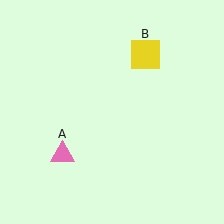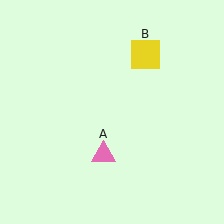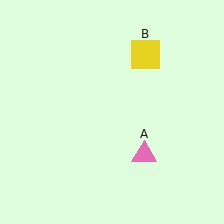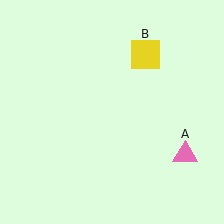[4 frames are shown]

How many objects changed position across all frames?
1 object changed position: pink triangle (object A).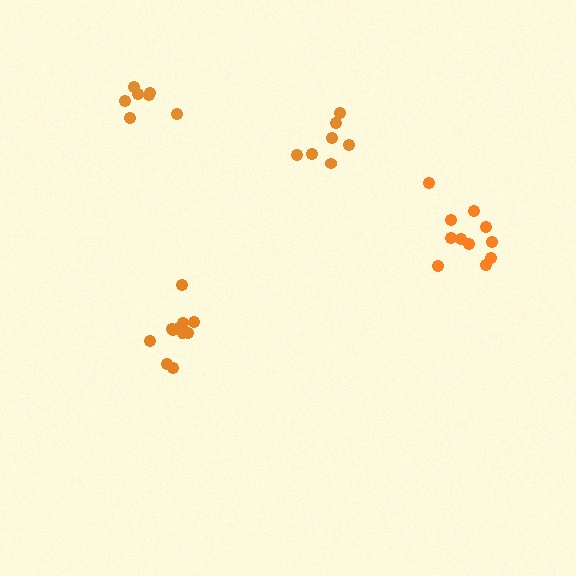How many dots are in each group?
Group 1: 12 dots, Group 2: 11 dots, Group 3: 7 dots, Group 4: 7 dots (37 total).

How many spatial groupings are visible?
There are 4 spatial groupings.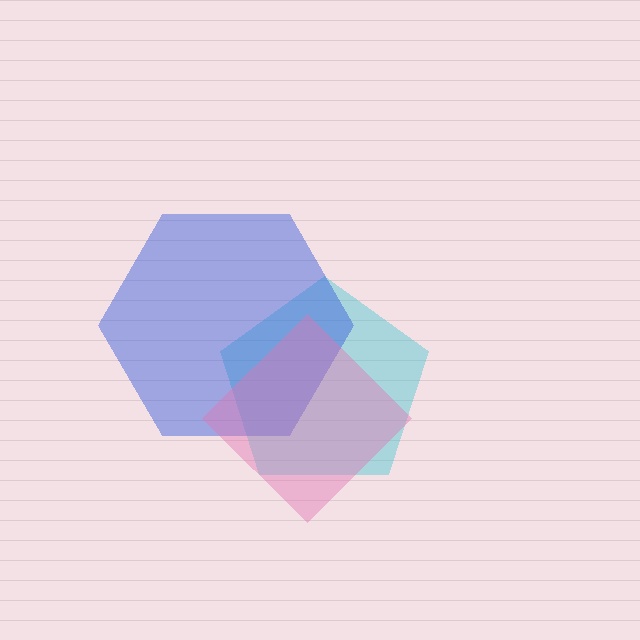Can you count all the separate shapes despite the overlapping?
Yes, there are 3 separate shapes.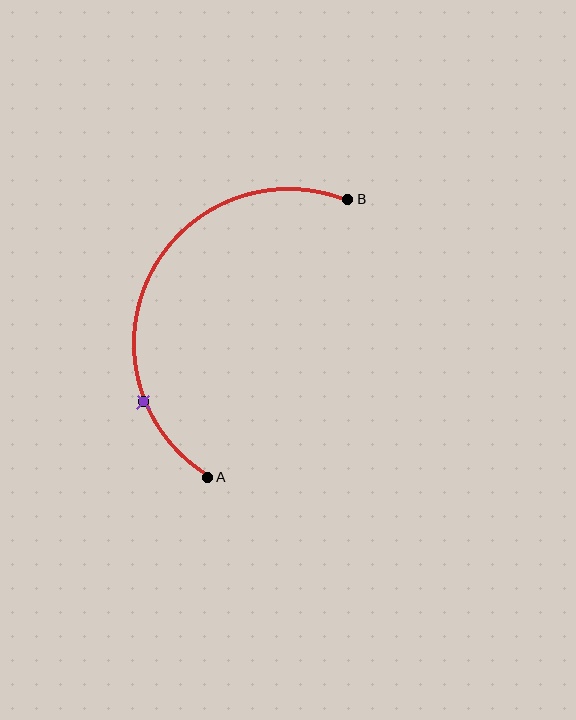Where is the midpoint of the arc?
The arc midpoint is the point on the curve farthest from the straight line joining A and B. It sits to the left of that line.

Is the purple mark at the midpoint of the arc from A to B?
No. The purple mark lies on the arc but is closer to endpoint A. The arc midpoint would be at the point on the curve equidistant along the arc from both A and B.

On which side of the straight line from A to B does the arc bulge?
The arc bulges to the left of the straight line connecting A and B.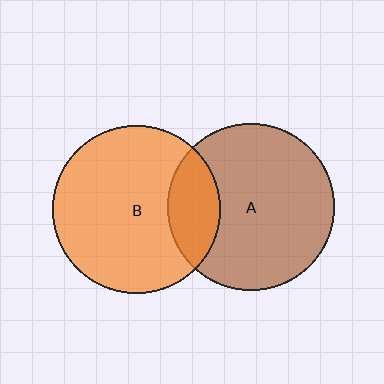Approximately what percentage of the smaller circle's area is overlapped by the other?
Approximately 20%.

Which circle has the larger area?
Circle B (orange).